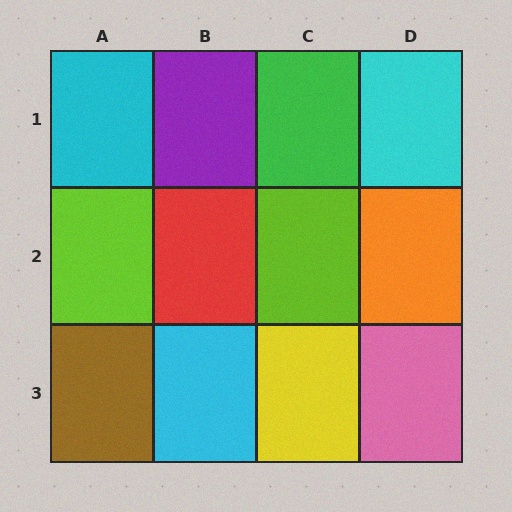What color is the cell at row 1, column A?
Cyan.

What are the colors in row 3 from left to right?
Brown, cyan, yellow, pink.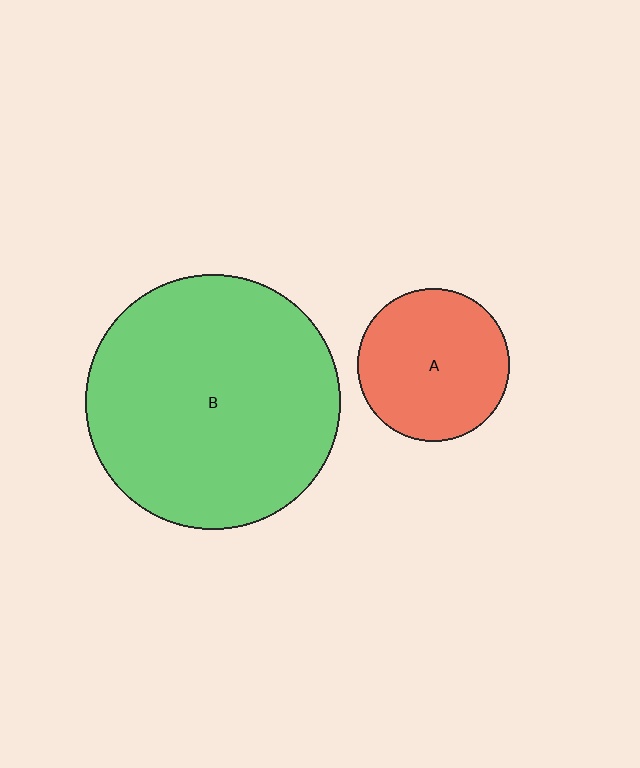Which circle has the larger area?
Circle B (green).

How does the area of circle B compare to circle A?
Approximately 2.8 times.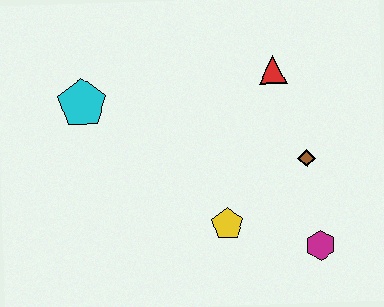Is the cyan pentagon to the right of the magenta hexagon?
No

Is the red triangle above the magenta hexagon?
Yes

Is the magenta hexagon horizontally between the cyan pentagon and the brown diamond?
No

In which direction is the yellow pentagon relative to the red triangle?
The yellow pentagon is below the red triangle.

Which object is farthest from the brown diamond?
The cyan pentagon is farthest from the brown diamond.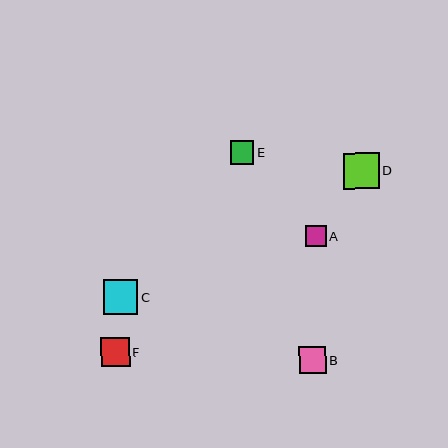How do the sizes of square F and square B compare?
Square F and square B are approximately the same size.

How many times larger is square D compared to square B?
Square D is approximately 1.3 times the size of square B.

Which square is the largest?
Square D is the largest with a size of approximately 36 pixels.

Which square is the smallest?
Square A is the smallest with a size of approximately 21 pixels.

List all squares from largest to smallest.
From largest to smallest: D, C, F, B, E, A.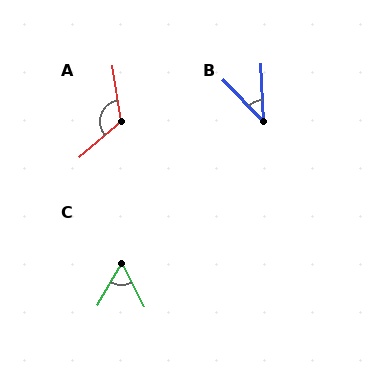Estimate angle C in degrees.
Approximately 57 degrees.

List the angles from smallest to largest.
B (42°), C (57°), A (121°).